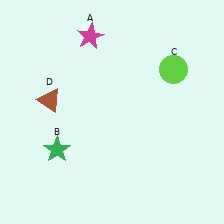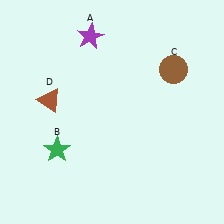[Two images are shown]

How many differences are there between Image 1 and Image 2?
There are 2 differences between the two images.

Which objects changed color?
A changed from magenta to purple. C changed from lime to brown.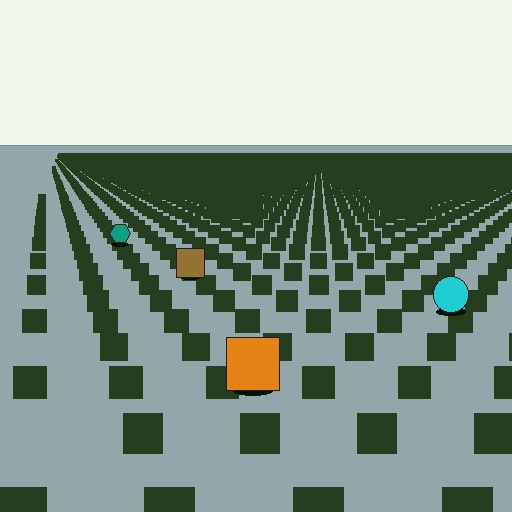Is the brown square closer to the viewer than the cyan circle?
No. The cyan circle is closer — you can tell from the texture gradient: the ground texture is coarser near it.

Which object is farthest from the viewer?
The teal hexagon is farthest from the viewer. It appears smaller and the ground texture around it is denser.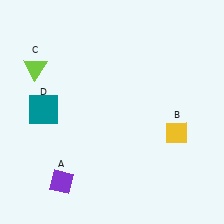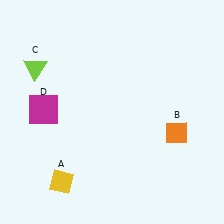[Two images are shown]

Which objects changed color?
A changed from purple to yellow. B changed from yellow to orange. D changed from teal to magenta.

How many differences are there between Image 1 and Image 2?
There are 3 differences between the two images.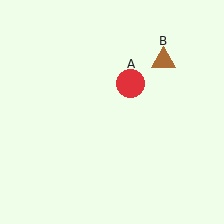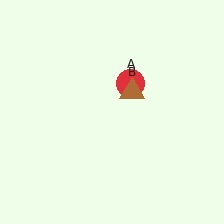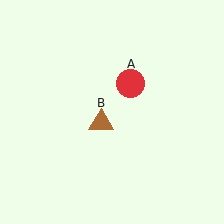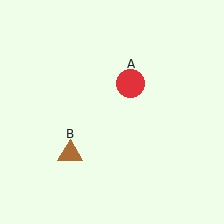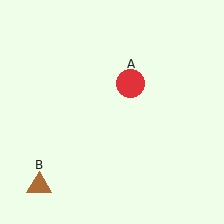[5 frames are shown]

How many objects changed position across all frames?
1 object changed position: brown triangle (object B).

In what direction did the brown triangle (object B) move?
The brown triangle (object B) moved down and to the left.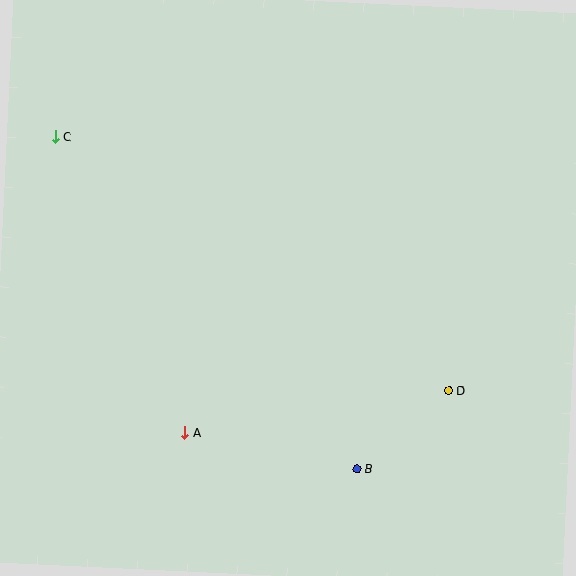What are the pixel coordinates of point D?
Point D is at (449, 390).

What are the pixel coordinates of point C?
Point C is at (55, 137).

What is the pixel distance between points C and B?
The distance between C and B is 449 pixels.